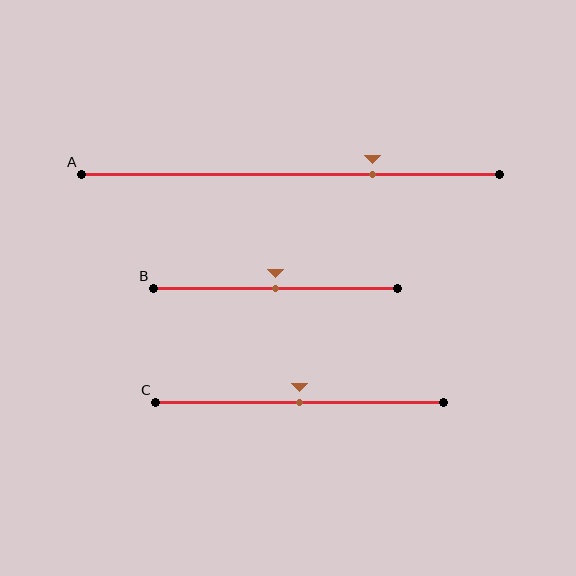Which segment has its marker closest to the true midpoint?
Segment B has its marker closest to the true midpoint.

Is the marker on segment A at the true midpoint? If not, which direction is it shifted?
No, the marker on segment A is shifted to the right by about 20% of the segment length.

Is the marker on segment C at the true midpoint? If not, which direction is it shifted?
Yes, the marker on segment C is at the true midpoint.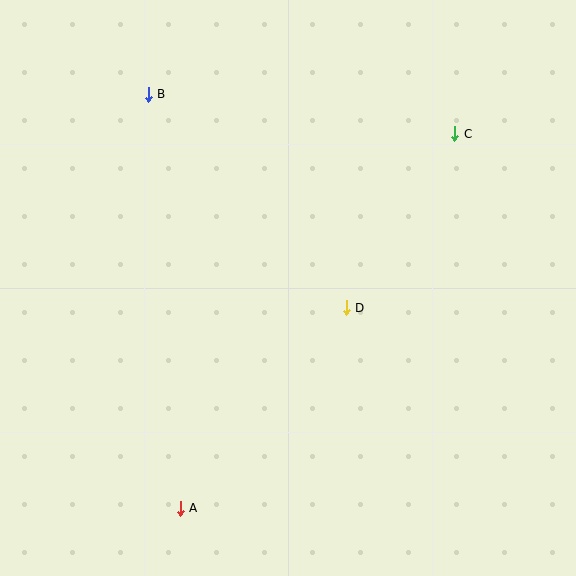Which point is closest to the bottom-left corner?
Point A is closest to the bottom-left corner.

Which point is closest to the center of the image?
Point D at (346, 308) is closest to the center.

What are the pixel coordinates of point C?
Point C is at (455, 134).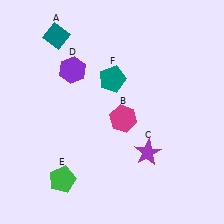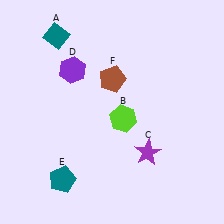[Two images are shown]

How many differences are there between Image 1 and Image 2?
There are 3 differences between the two images.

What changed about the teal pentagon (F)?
In Image 1, F is teal. In Image 2, it changed to brown.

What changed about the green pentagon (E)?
In Image 1, E is green. In Image 2, it changed to teal.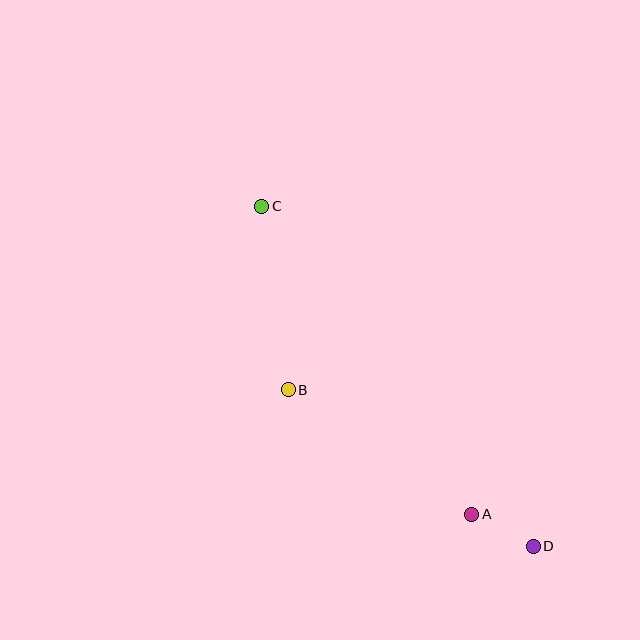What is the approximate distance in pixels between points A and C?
The distance between A and C is approximately 373 pixels.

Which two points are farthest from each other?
Points C and D are farthest from each other.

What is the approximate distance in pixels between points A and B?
The distance between A and B is approximately 222 pixels.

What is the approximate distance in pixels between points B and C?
The distance between B and C is approximately 186 pixels.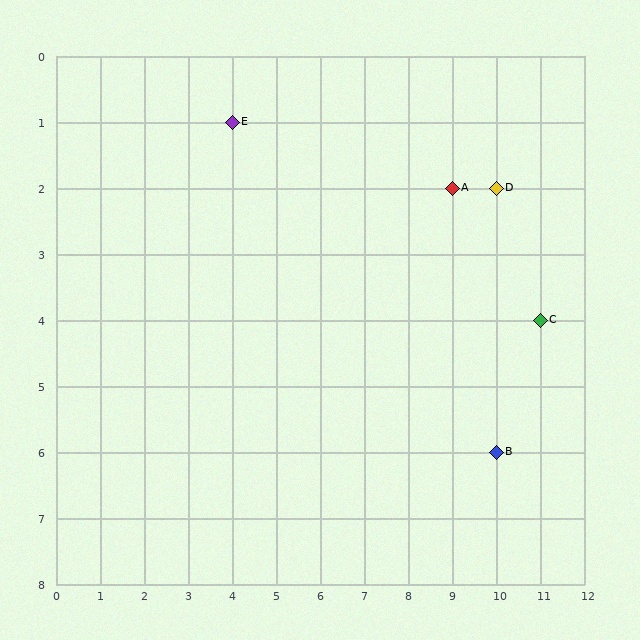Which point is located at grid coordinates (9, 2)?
Point A is at (9, 2).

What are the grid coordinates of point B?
Point B is at grid coordinates (10, 6).